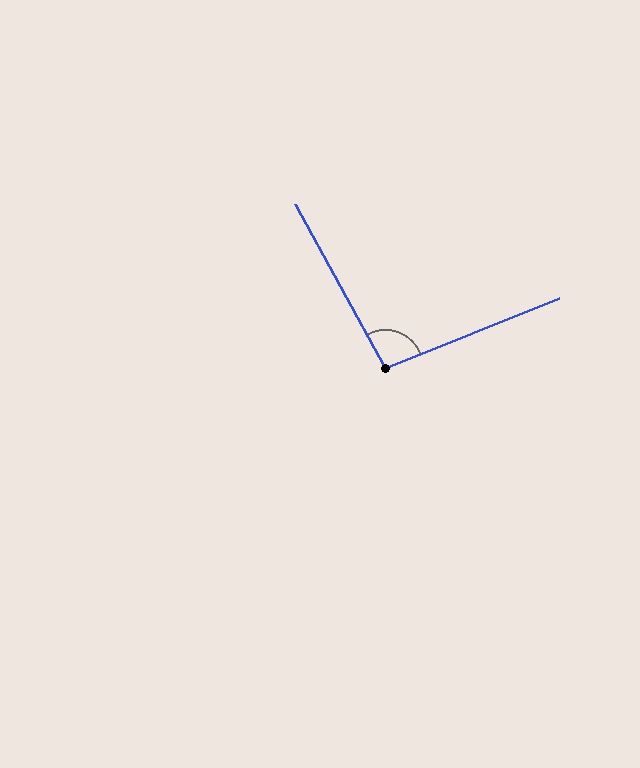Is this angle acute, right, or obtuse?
It is obtuse.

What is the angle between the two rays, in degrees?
Approximately 97 degrees.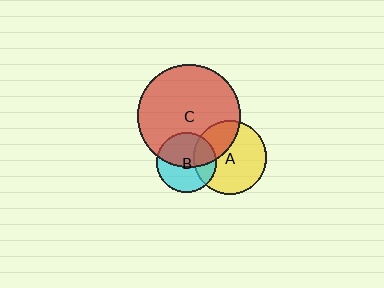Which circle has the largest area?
Circle C (red).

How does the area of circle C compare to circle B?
Approximately 2.9 times.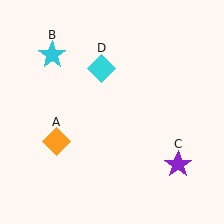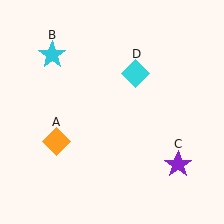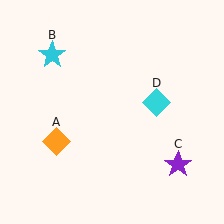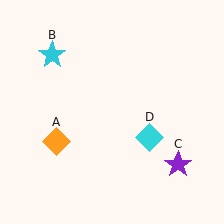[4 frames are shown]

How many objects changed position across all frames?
1 object changed position: cyan diamond (object D).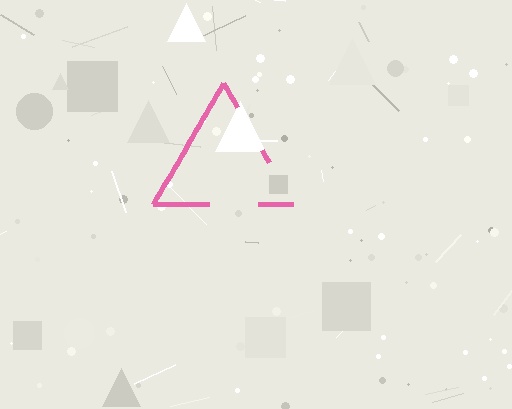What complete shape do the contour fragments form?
The contour fragments form a triangle.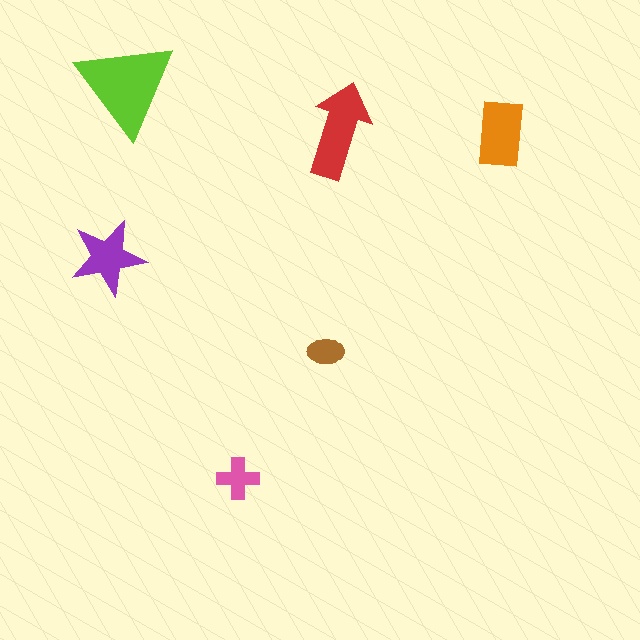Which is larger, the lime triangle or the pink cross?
The lime triangle.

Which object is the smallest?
The brown ellipse.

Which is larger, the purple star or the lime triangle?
The lime triangle.